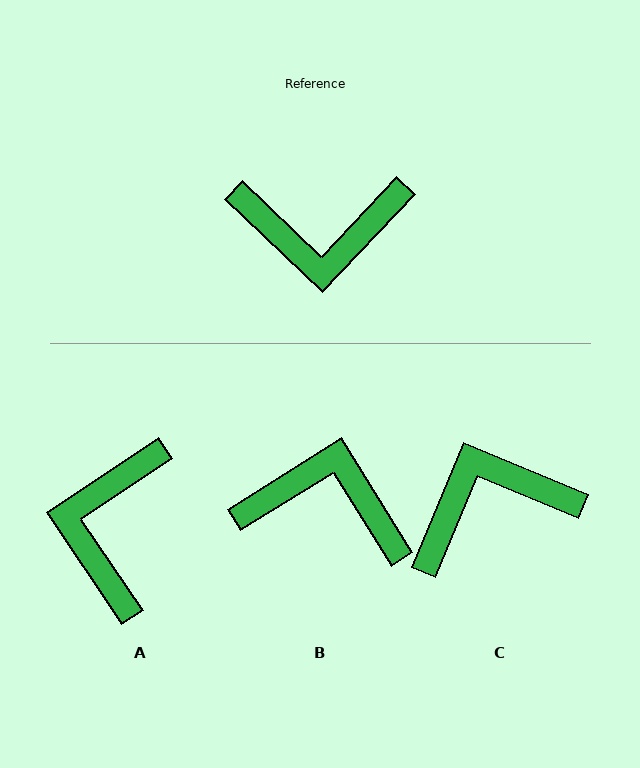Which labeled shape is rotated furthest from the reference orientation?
B, about 165 degrees away.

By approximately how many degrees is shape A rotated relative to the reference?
Approximately 103 degrees clockwise.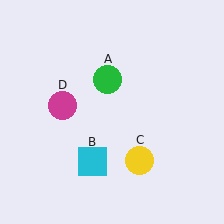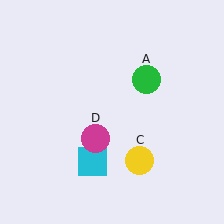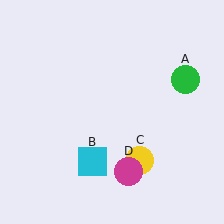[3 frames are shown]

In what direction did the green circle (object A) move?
The green circle (object A) moved right.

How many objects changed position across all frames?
2 objects changed position: green circle (object A), magenta circle (object D).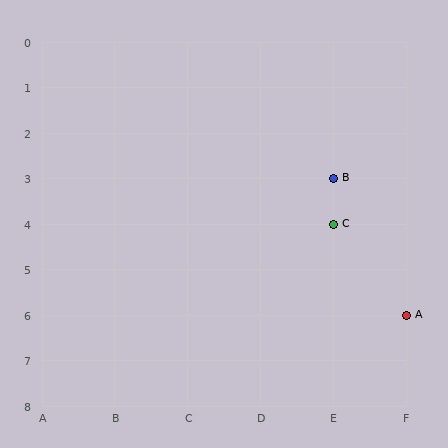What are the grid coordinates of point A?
Point A is at grid coordinates (F, 6).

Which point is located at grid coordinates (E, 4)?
Point C is at (E, 4).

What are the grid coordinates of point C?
Point C is at grid coordinates (E, 4).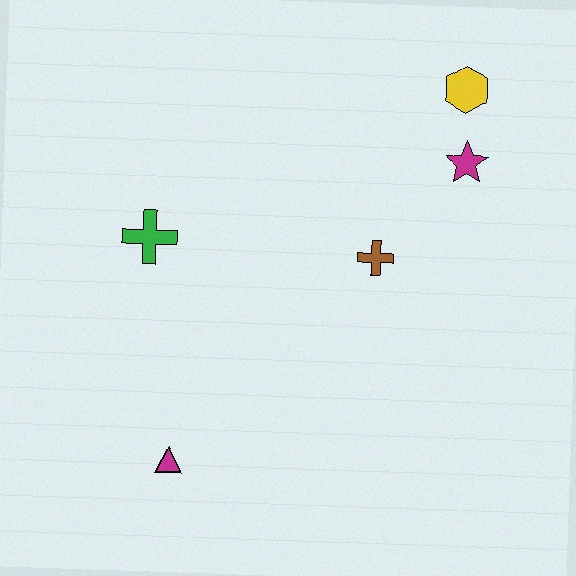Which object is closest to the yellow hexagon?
The magenta star is closest to the yellow hexagon.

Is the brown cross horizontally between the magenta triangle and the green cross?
No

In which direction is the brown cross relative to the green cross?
The brown cross is to the right of the green cross.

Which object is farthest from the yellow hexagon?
The magenta triangle is farthest from the yellow hexagon.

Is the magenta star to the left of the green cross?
No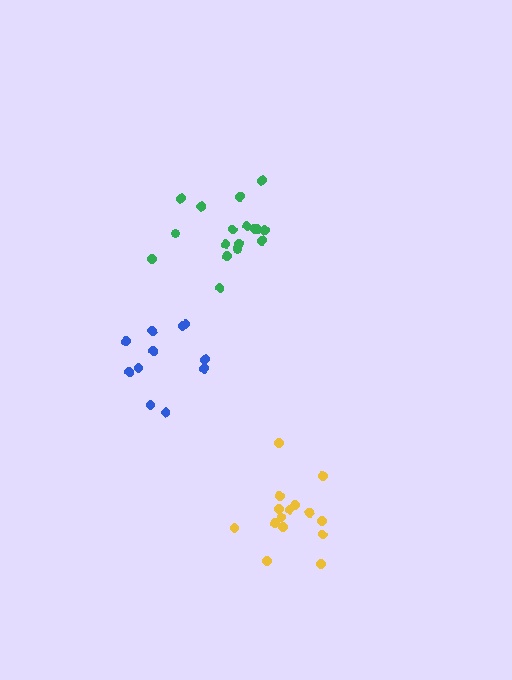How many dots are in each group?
Group 1: 15 dots, Group 2: 11 dots, Group 3: 17 dots (43 total).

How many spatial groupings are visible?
There are 3 spatial groupings.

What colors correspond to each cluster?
The clusters are colored: yellow, blue, green.